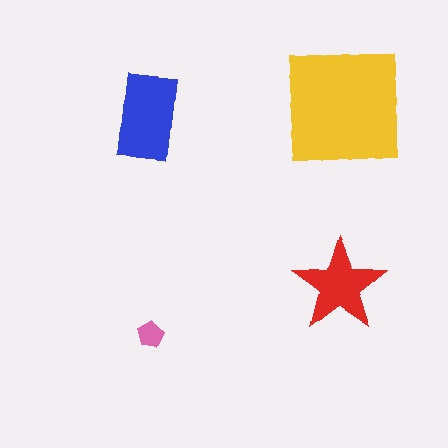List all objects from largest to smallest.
The yellow square, the blue rectangle, the red star, the pink pentagon.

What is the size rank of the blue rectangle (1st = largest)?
2nd.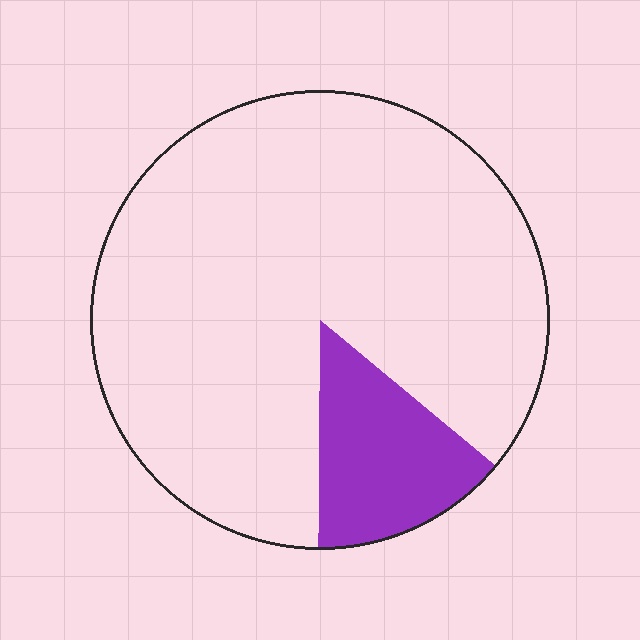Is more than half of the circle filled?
No.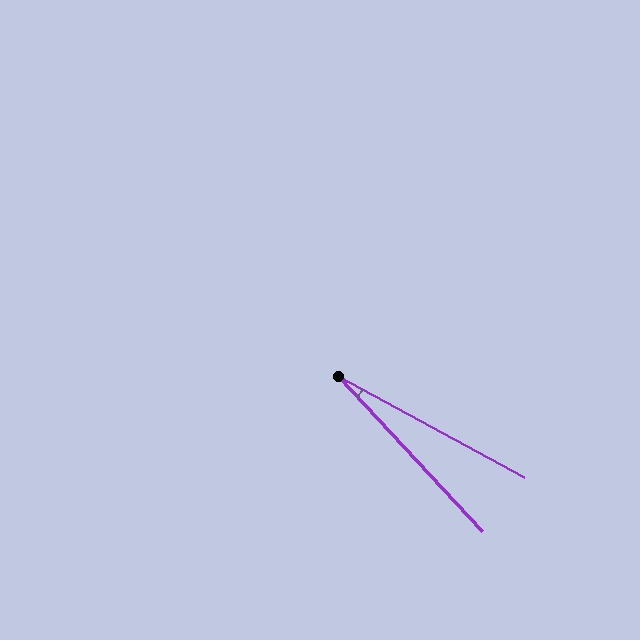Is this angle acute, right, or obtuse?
It is acute.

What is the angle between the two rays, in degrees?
Approximately 19 degrees.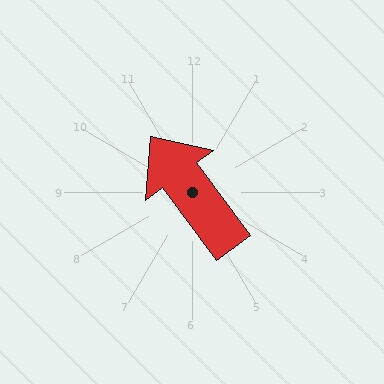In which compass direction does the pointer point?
Northwest.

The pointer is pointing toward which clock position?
Roughly 11 o'clock.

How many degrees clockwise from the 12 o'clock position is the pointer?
Approximately 323 degrees.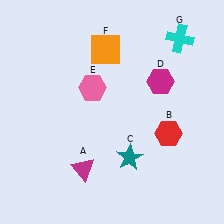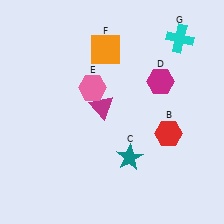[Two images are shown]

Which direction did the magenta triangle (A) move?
The magenta triangle (A) moved up.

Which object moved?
The magenta triangle (A) moved up.